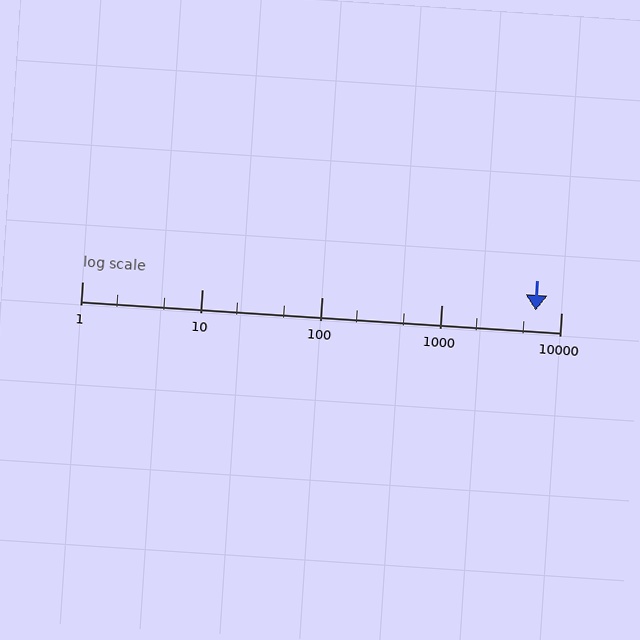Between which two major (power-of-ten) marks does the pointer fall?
The pointer is between 1000 and 10000.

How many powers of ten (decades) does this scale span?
The scale spans 4 decades, from 1 to 10000.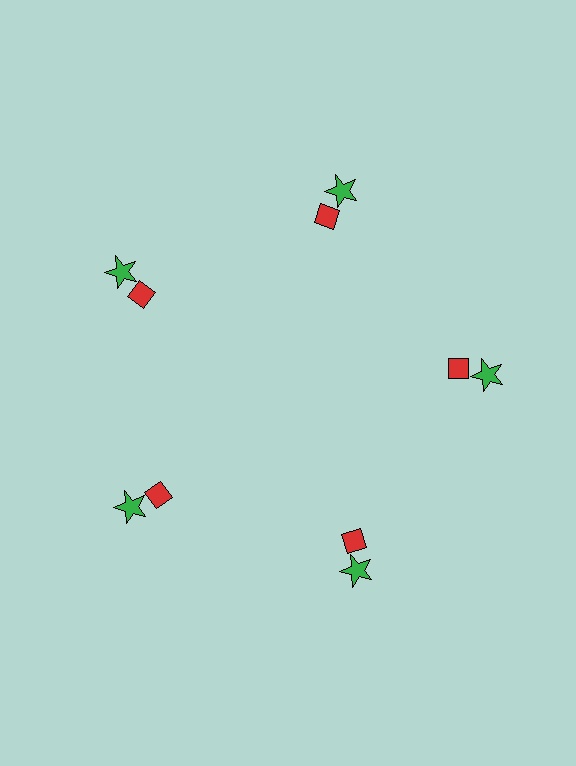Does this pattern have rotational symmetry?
Yes, this pattern has 5-fold rotational symmetry. It looks the same after rotating 72 degrees around the center.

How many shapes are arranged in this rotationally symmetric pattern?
There are 10 shapes, arranged in 5 groups of 2.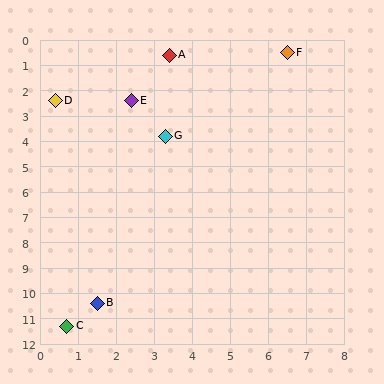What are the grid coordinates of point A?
Point A is at approximately (3.4, 0.6).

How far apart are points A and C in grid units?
Points A and C are about 11.0 grid units apart.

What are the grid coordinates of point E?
Point E is at approximately (2.4, 2.4).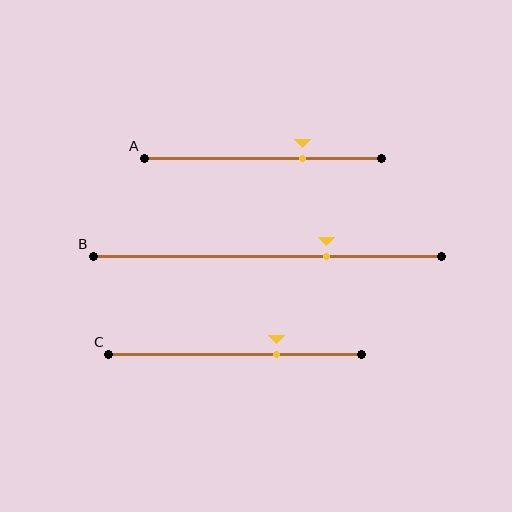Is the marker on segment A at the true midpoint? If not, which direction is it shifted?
No, the marker on segment A is shifted to the right by about 17% of the segment length.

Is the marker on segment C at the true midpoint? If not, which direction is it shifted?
No, the marker on segment C is shifted to the right by about 17% of the segment length.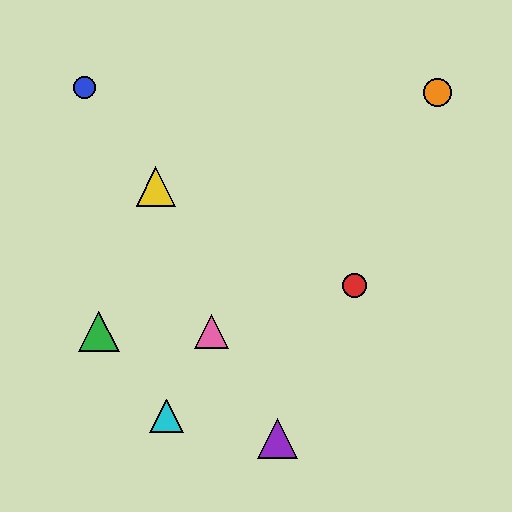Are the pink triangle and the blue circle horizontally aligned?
No, the pink triangle is at y≈332 and the blue circle is at y≈88.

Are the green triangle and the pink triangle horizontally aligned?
Yes, both are at y≈332.